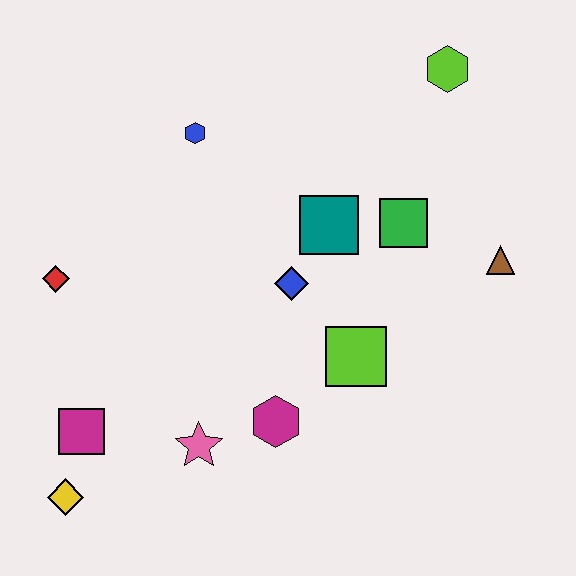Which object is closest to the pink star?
The magenta hexagon is closest to the pink star.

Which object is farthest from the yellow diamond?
The lime hexagon is farthest from the yellow diamond.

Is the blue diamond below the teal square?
Yes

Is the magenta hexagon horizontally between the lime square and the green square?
No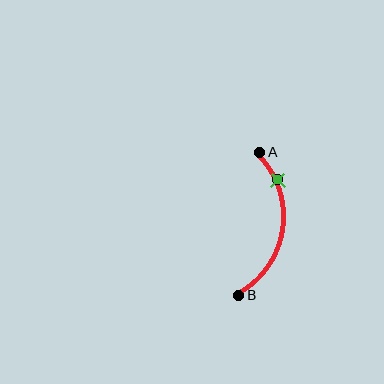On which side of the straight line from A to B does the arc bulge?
The arc bulges to the right of the straight line connecting A and B.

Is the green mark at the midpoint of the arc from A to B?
No. The green mark lies on the arc but is closer to endpoint A. The arc midpoint would be at the point on the curve equidistant along the arc from both A and B.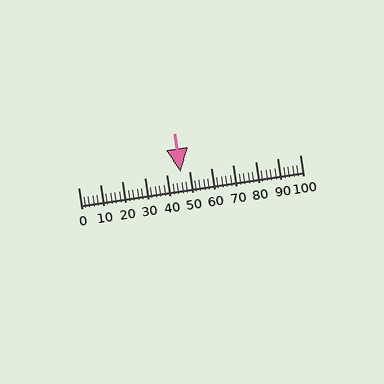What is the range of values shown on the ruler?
The ruler shows values from 0 to 100.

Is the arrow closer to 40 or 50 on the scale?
The arrow is closer to 50.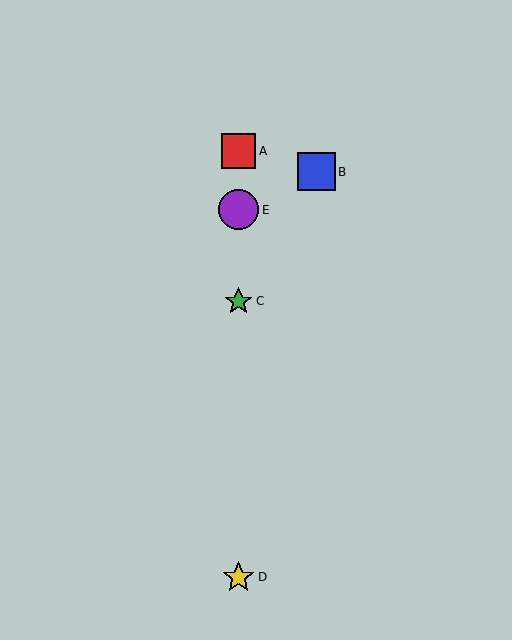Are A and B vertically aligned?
No, A is at x≈239 and B is at x≈317.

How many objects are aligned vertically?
4 objects (A, C, D, E) are aligned vertically.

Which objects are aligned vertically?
Objects A, C, D, E are aligned vertically.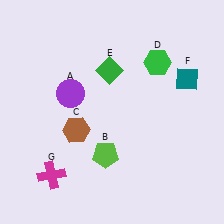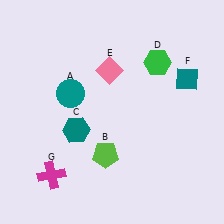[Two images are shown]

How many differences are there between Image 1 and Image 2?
There are 3 differences between the two images.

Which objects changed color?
A changed from purple to teal. C changed from brown to teal. E changed from green to pink.